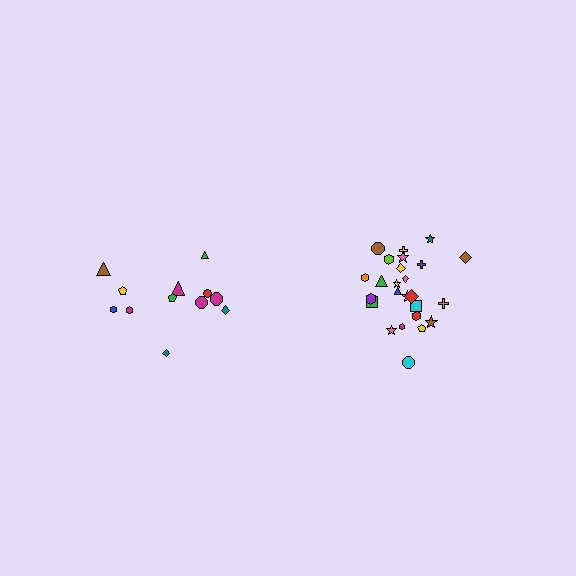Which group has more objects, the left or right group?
The right group.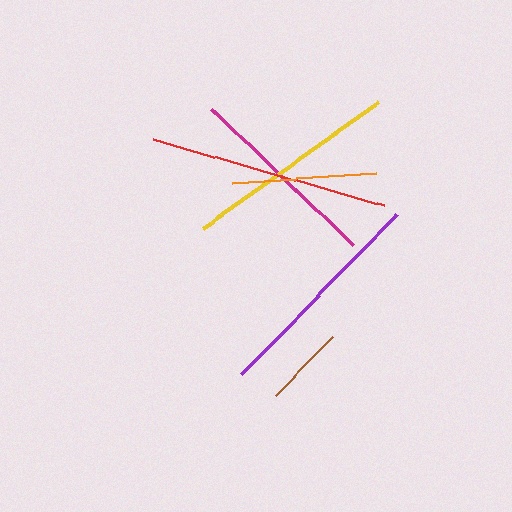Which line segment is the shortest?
The brown line is the shortest at approximately 83 pixels.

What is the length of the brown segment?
The brown segment is approximately 83 pixels long.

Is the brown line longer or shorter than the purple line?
The purple line is longer than the brown line.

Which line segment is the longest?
The red line is the longest at approximately 241 pixels.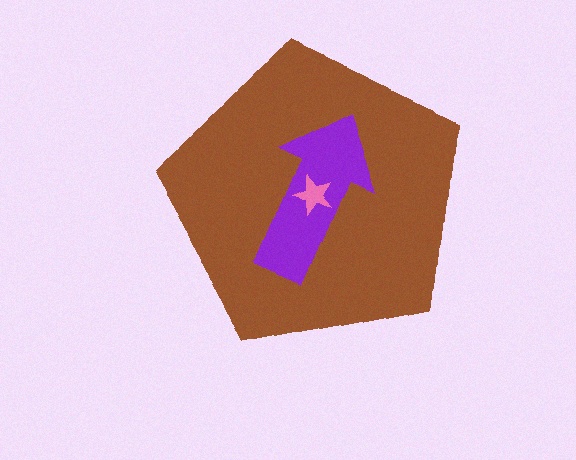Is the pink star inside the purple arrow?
Yes.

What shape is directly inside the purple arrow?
The pink star.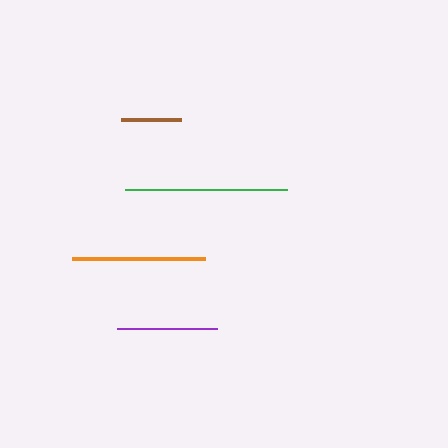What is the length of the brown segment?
The brown segment is approximately 60 pixels long.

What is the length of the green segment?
The green segment is approximately 163 pixels long.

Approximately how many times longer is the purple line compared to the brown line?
The purple line is approximately 1.7 times the length of the brown line.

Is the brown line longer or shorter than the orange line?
The orange line is longer than the brown line.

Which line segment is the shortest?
The brown line is the shortest at approximately 60 pixels.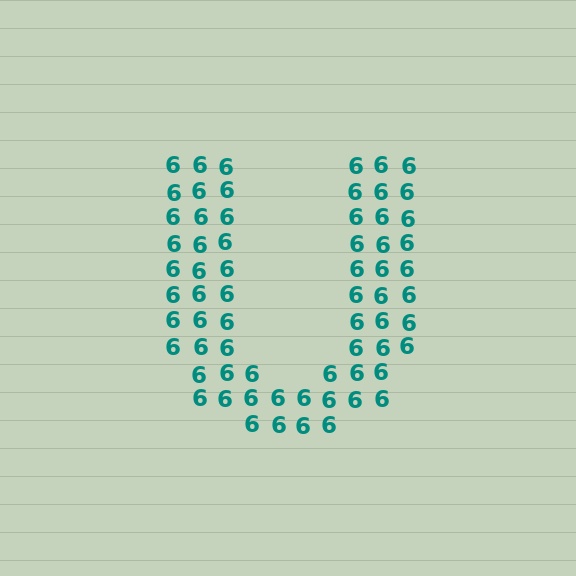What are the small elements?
The small elements are digit 6's.